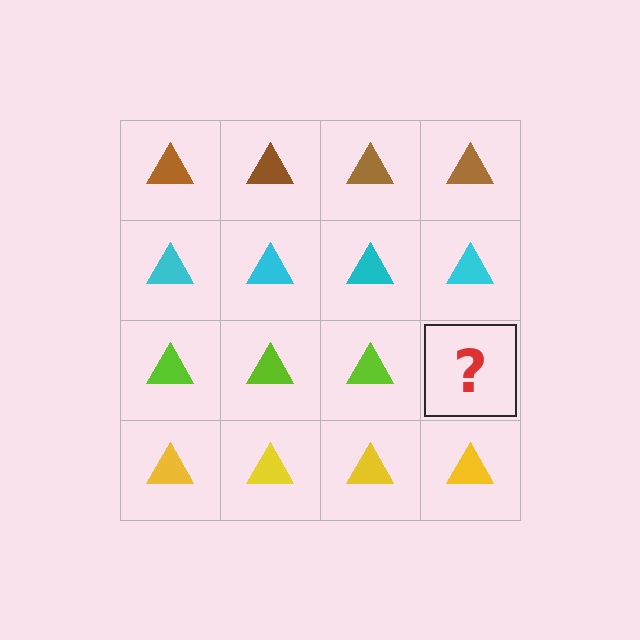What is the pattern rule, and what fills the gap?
The rule is that each row has a consistent color. The gap should be filled with a lime triangle.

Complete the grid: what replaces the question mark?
The question mark should be replaced with a lime triangle.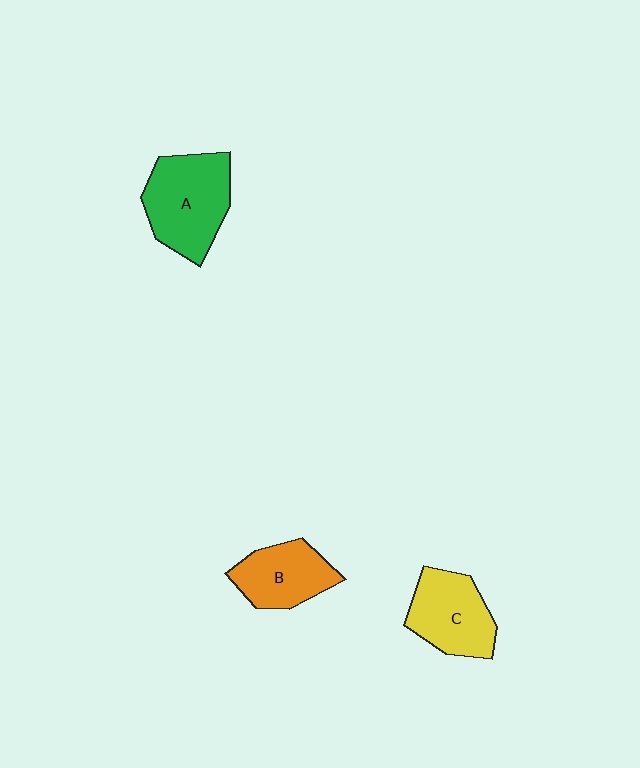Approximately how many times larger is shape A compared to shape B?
Approximately 1.4 times.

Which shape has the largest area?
Shape A (green).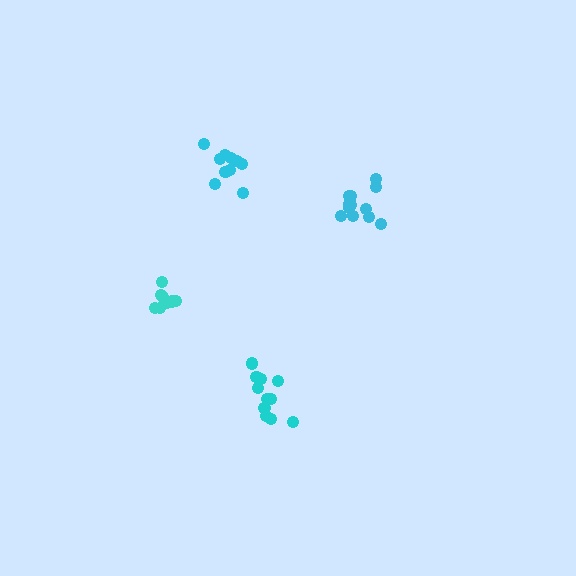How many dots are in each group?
Group 1: 13 dots, Group 2: 10 dots, Group 3: 11 dots, Group 4: 8 dots (42 total).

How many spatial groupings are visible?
There are 4 spatial groupings.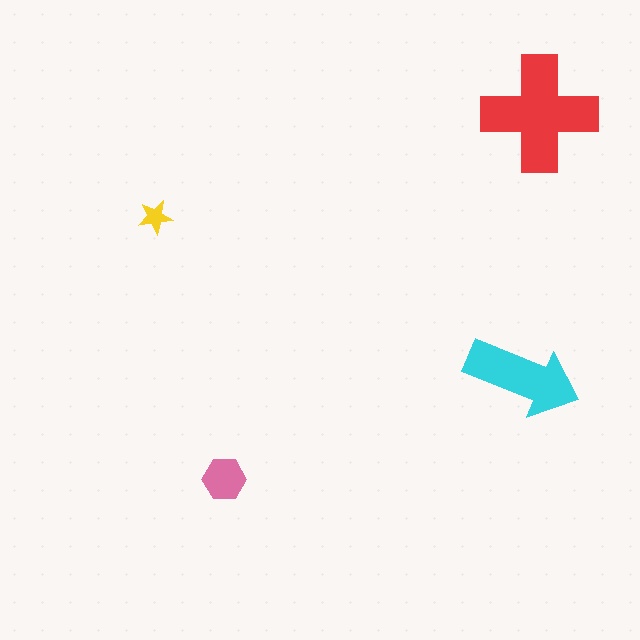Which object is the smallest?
The yellow star.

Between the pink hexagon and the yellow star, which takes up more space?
The pink hexagon.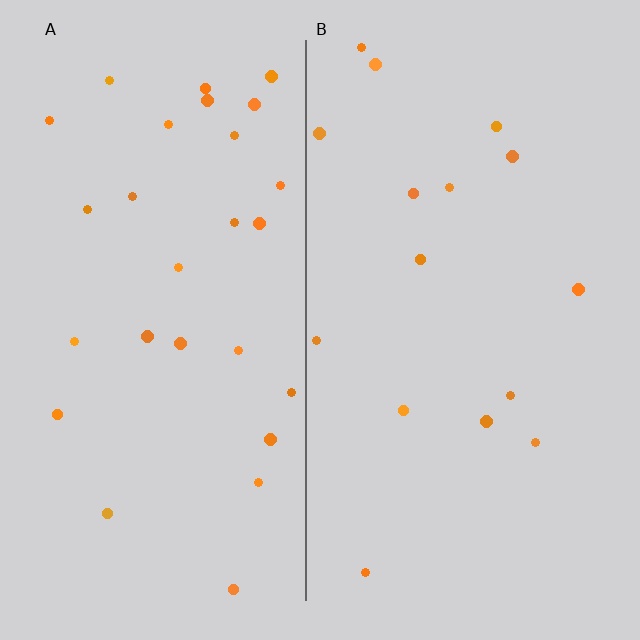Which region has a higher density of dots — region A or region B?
A (the left).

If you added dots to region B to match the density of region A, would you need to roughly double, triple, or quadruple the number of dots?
Approximately double.